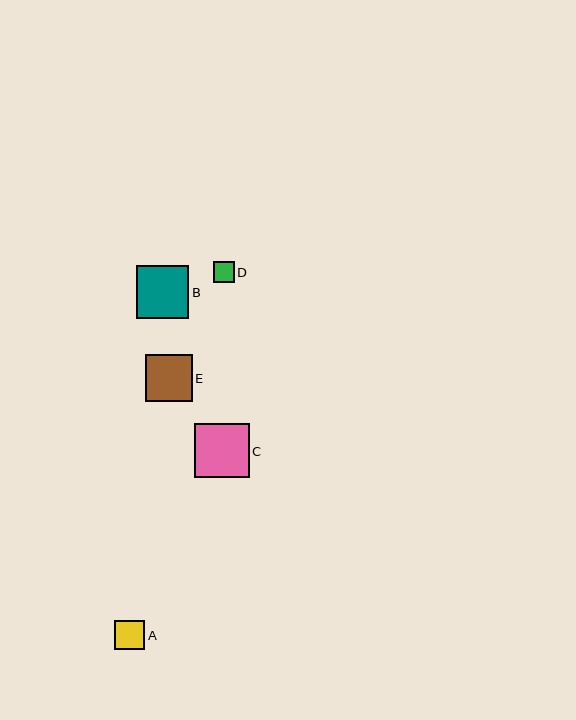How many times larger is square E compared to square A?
Square E is approximately 1.6 times the size of square A.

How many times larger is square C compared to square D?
Square C is approximately 2.7 times the size of square D.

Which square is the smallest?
Square D is the smallest with a size of approximately 20 pixels.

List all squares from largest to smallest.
From largest to smallest: C, B, E, A, D.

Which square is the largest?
Square C is the largest with a size of approximately 55 pixels.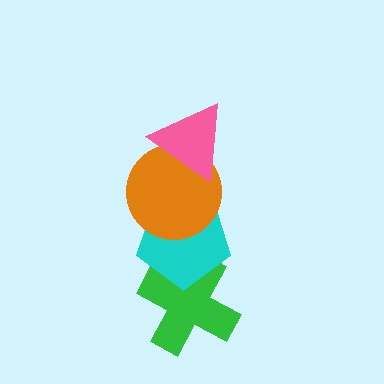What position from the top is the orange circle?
The orange circle is 2nd from the top.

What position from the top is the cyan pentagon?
The cyan pentagon is 3rd from the top.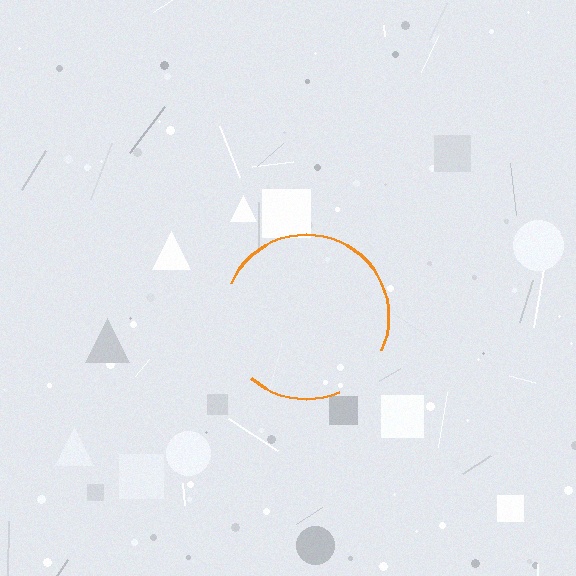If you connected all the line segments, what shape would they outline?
They would outline a circle.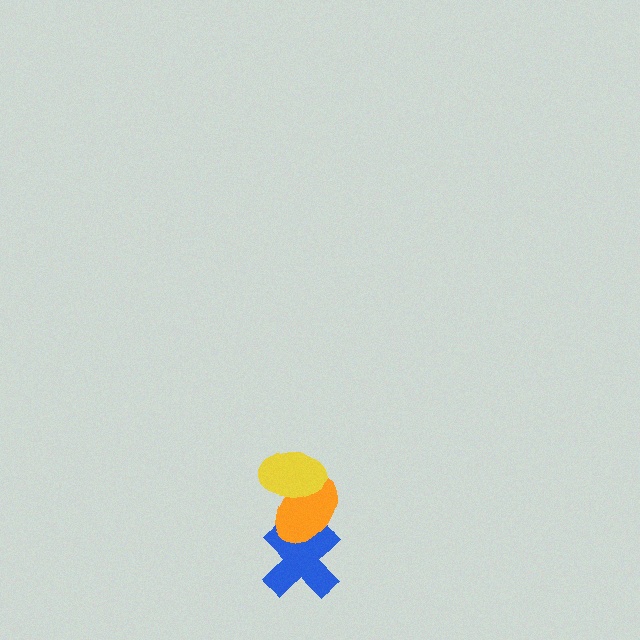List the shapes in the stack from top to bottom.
From top to bottom: the yellow ellipse, the orange ellipse, the blue cross.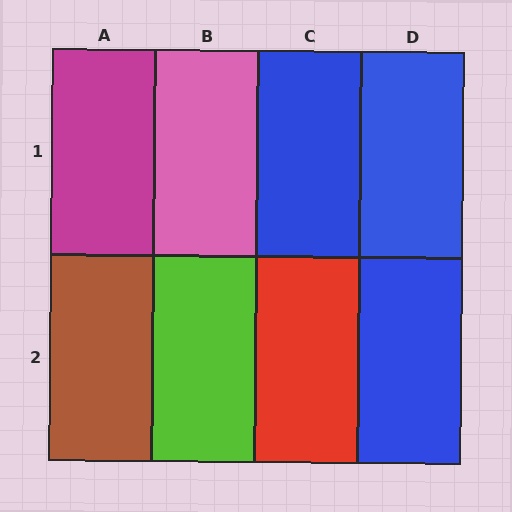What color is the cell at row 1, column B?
Pink.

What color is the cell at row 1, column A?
Magenta.